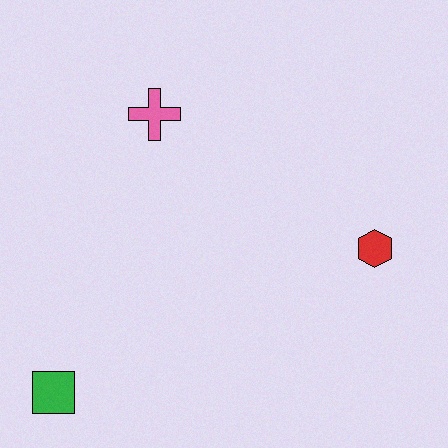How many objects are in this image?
There are 3 objects.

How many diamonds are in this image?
There are no diamonds.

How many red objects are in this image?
There is 1 red object.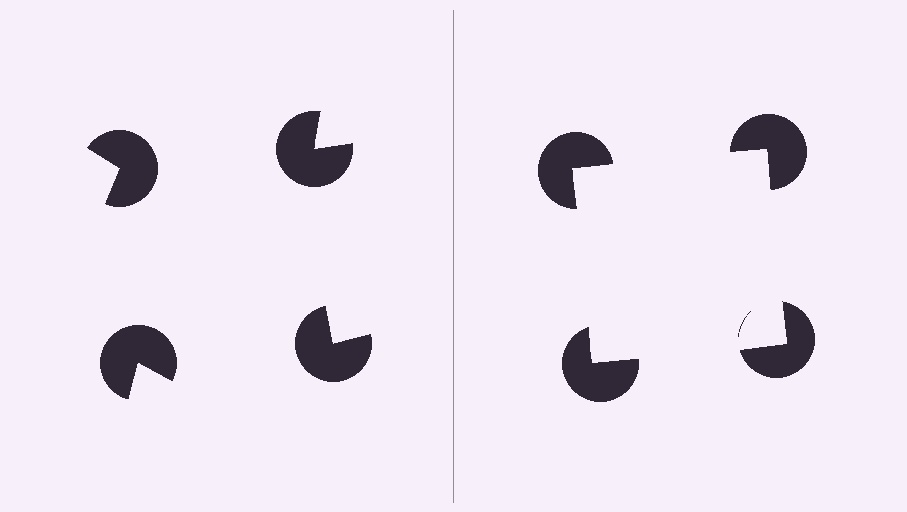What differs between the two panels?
The pac-man discs are positioned identically on both sides; only the wedge orientations differ. On the right they align to a square; on the left they are misaligned.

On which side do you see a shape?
An illusory square appears on the right side. On the left side the wedge cuts are rotated, so no coherent shape forms.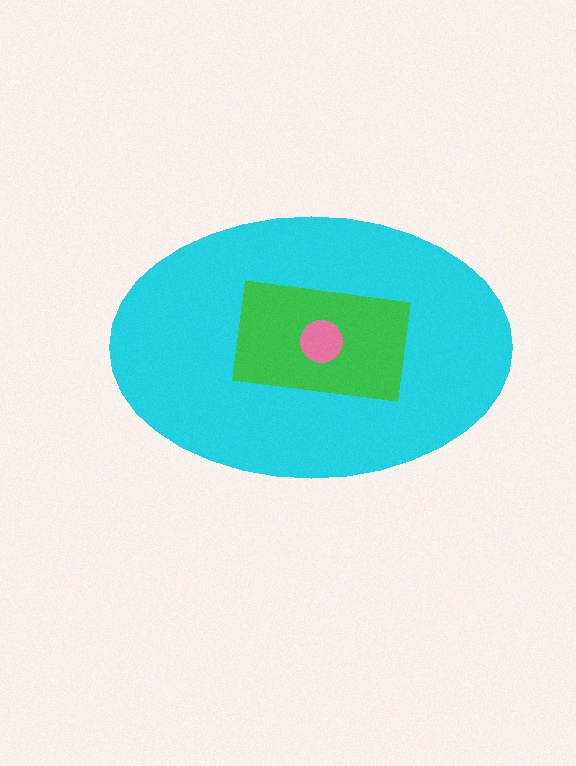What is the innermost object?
The pink circle.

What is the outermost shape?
The cyan ellipse.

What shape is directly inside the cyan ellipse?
The green rectangle.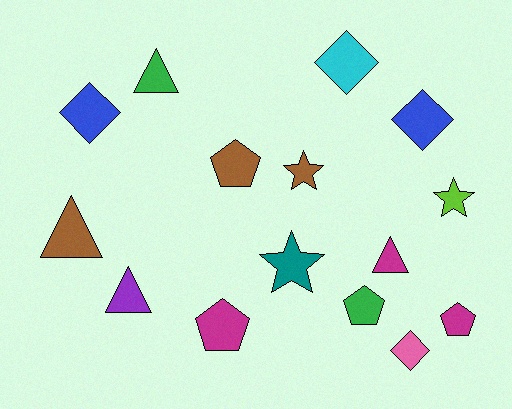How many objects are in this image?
There are 15 objects.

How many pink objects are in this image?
There is 1 pink object.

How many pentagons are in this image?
There are 4 pentagons.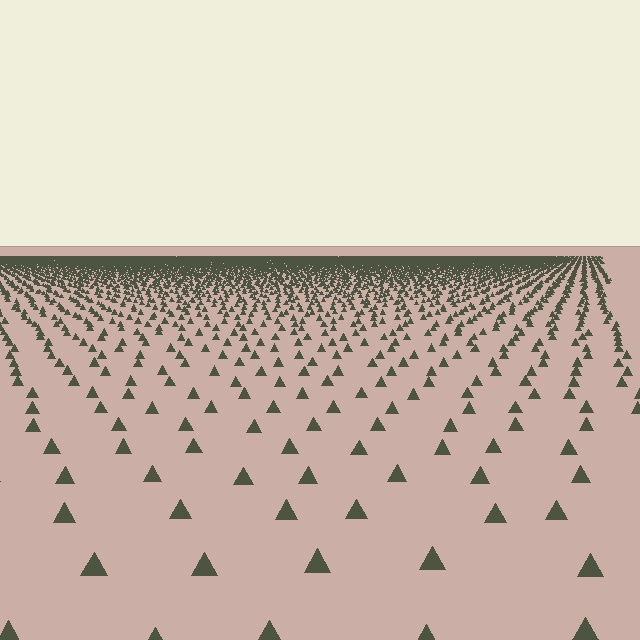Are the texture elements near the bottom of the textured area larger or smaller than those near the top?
Larger. Near the bottom, elements are closer to the viewer and appear at a bigger on-screen size.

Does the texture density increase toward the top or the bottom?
Density increases toward the top.